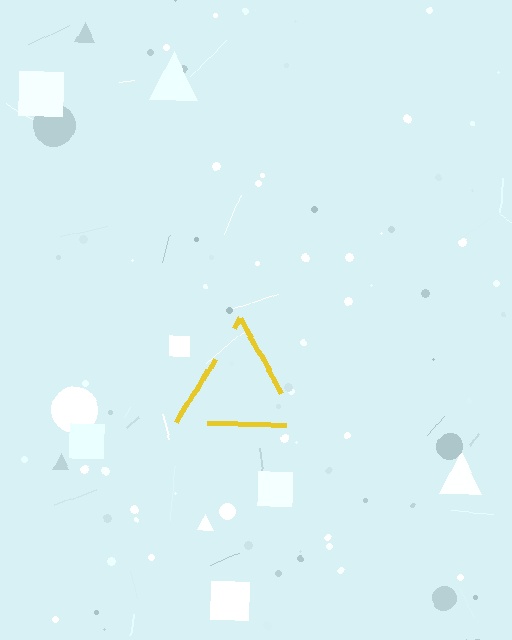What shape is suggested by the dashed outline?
The dashed outline suggests a triangle.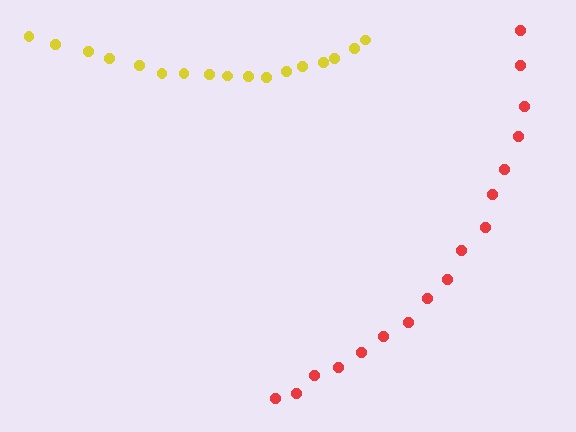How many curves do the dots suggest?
There are 2 distinct paths.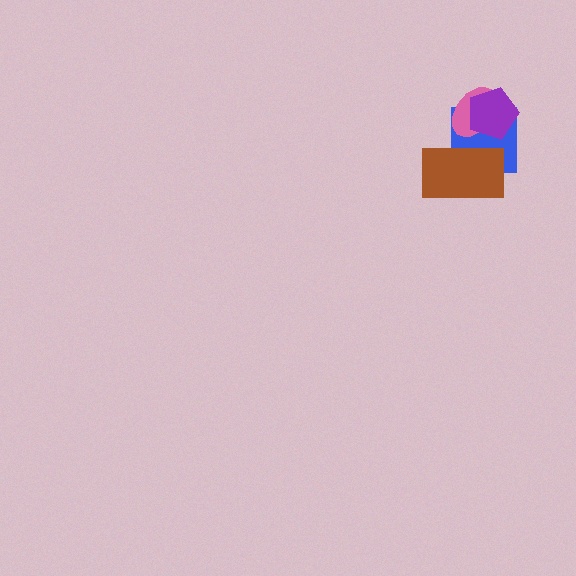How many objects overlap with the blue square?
3 objects overlap with the blue square.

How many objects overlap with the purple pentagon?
2 objects overlap with the purple pentagon.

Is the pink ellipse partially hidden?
Yes, it is partially covered by another shape.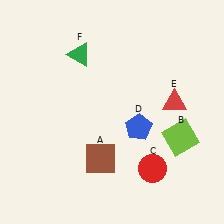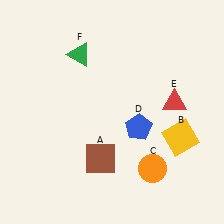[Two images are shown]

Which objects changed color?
B changed from lime to yellow. C changed from red to orange.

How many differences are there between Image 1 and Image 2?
There are 2 differences between the two images.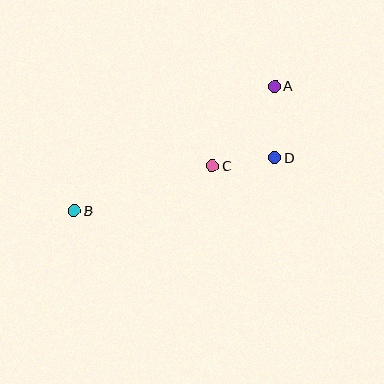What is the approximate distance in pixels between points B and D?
The distance between B and D is approximately 207 pixels.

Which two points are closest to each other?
Points C and D are closest to each other.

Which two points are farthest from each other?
Points A and B are farthest from each other.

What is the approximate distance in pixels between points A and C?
The distance between A and C is approximately 101 pixels.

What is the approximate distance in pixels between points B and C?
The distance between B and C is approximately 145 pixels.